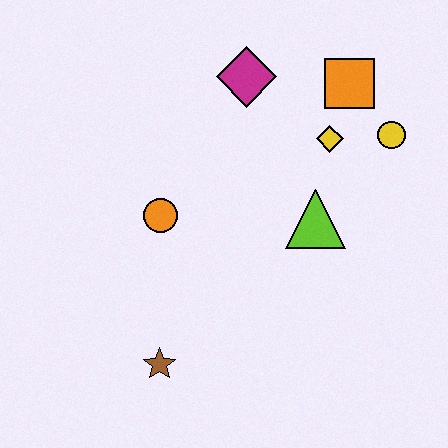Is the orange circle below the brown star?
No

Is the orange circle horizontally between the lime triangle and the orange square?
No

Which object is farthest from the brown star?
The orange square is farthest from the brown star.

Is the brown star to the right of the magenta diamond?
No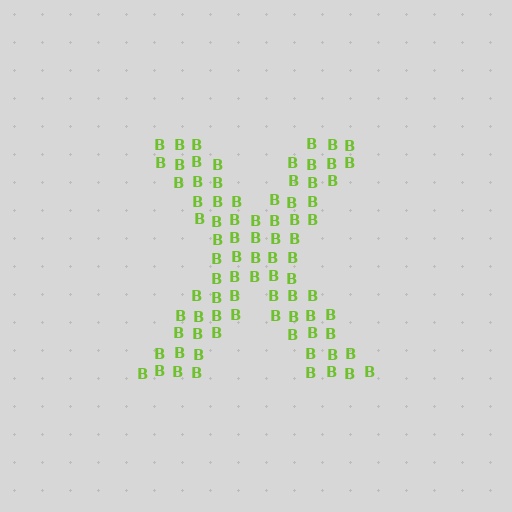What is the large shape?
The large shape is the letter X.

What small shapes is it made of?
It is made of small letter B's.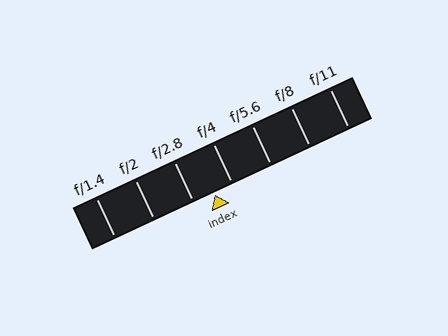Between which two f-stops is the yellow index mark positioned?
The index mark is between f/2.8 and f/4.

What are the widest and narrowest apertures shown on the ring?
The widest aperture shown is f/1.4 and the narrowest is f/11.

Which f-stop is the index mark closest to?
The index mark is closest to f/4.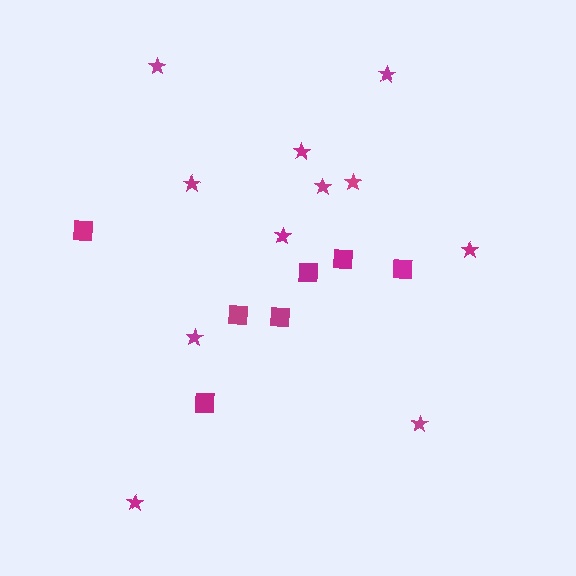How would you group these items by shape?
There are 2 groups: one group of stars (11) and one group of squares (7).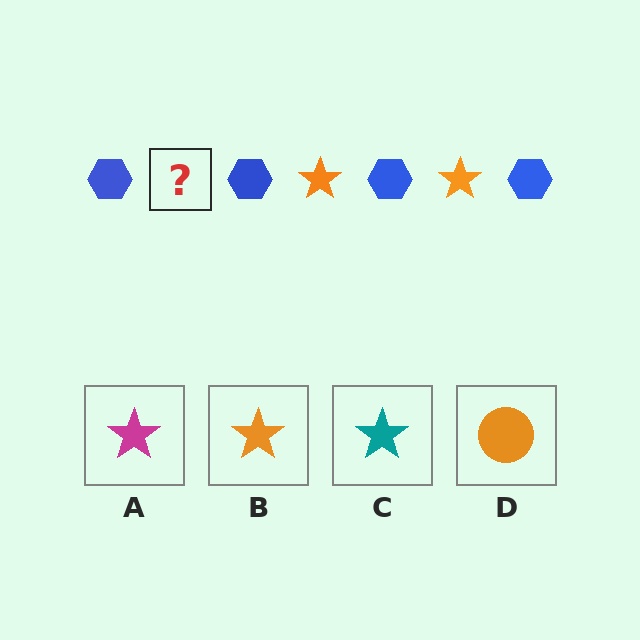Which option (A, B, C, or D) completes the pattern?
B.